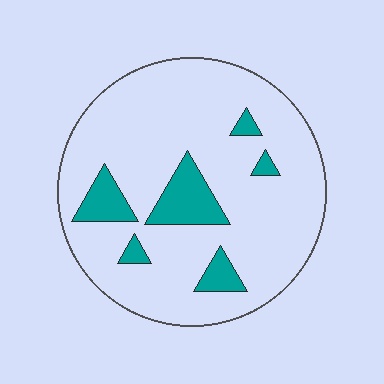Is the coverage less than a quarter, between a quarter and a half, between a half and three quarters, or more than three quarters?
Less than a quarter.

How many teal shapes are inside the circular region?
6.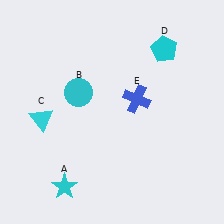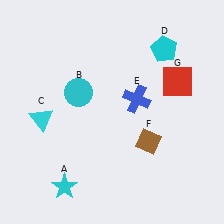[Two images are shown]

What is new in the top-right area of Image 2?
A red square (G) was added in the top-right area of Image 2.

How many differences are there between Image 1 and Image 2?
There are 2 differences between the two images.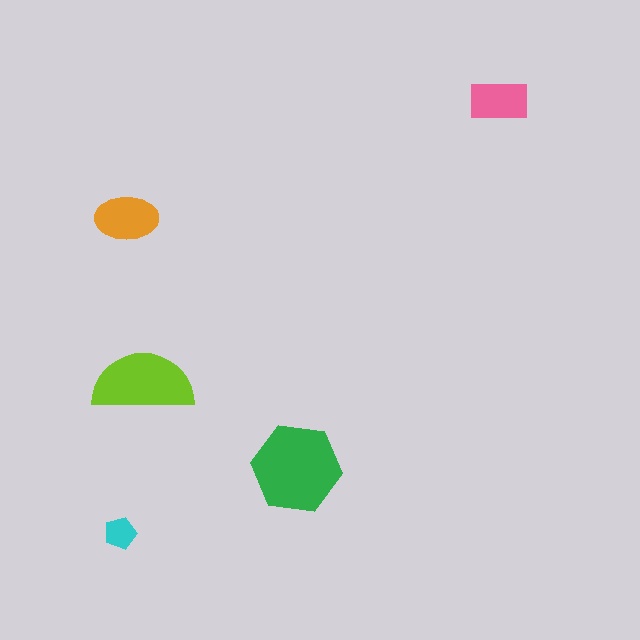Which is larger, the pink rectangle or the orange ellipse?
The orange ellipse.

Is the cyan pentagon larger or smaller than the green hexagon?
Smaller.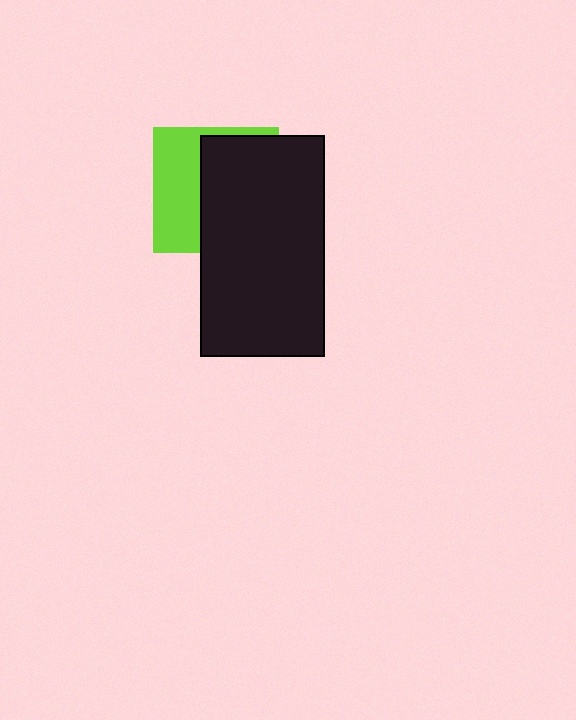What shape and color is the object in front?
The object in front is a black rectangle.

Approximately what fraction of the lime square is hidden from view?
Roughly 59% of the lime square is hidden behind the black rectangle.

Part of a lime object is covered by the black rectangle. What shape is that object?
It is a square.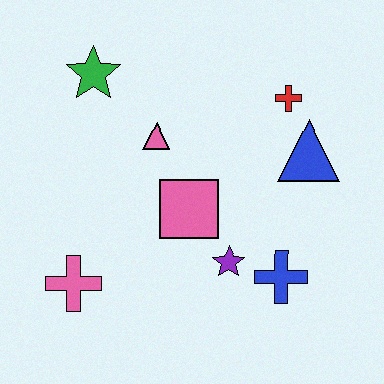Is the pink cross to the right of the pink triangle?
No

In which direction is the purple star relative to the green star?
The purple star is below the green star.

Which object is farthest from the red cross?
The pink cross is farthest from the red cross.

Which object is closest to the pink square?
The purple star is closest to the pink square.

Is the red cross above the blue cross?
Yes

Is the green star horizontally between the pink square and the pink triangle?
No